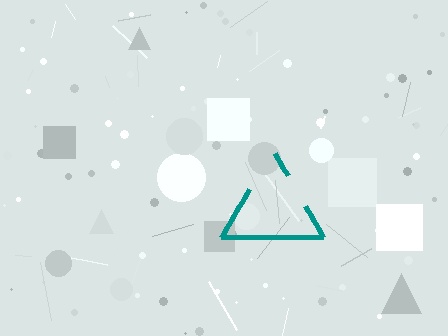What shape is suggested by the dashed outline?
The dashed outline suggests a triangle.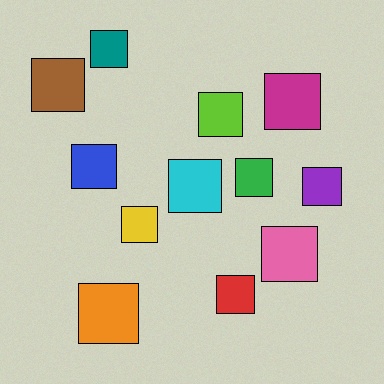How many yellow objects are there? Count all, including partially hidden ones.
There is 1 yellow object.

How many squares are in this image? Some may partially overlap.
There are 12 squares.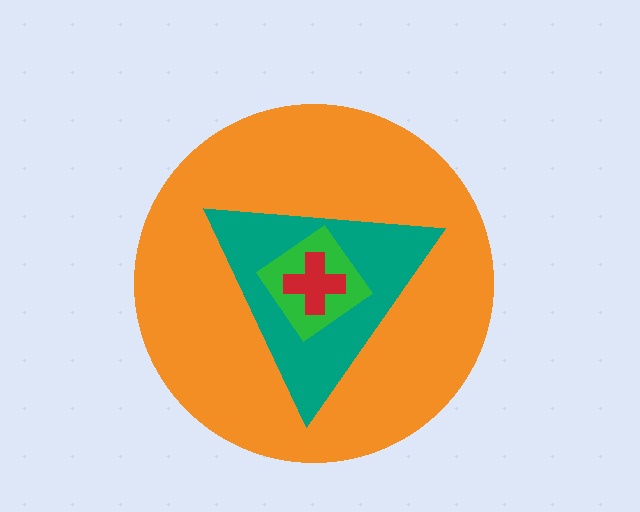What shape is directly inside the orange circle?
The teal triangle.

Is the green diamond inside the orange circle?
Yes.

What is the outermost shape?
The orange circle.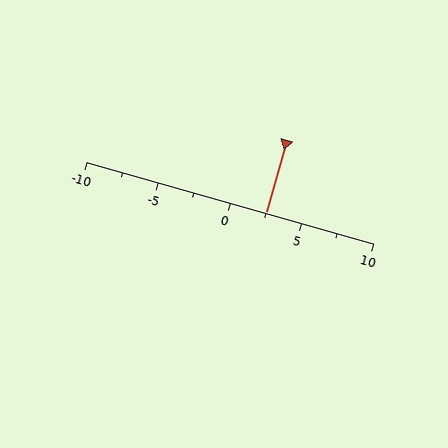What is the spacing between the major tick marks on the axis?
The major ticks are spaced 5 apart.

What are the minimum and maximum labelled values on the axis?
The axis runs from -10 to 10.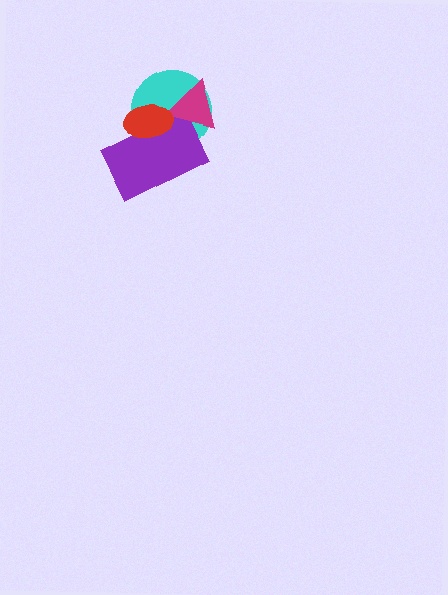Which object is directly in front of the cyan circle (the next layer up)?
The purple rectangle is directly in front of the cyan circle.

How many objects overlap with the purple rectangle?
3 objects overlap with the purple rectangle.